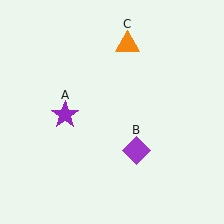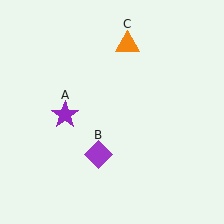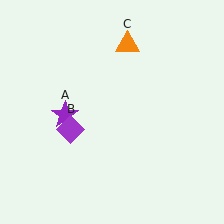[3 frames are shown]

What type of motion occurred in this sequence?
The purple diamond (object B) rotated clockwise around the center of the scene.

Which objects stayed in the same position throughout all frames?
Purple star (object A) and orange triangle (object C) remained stationary.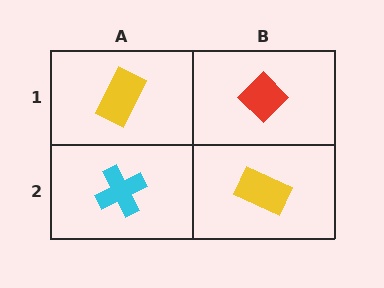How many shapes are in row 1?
2 shapes.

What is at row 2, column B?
A yellow rectangle.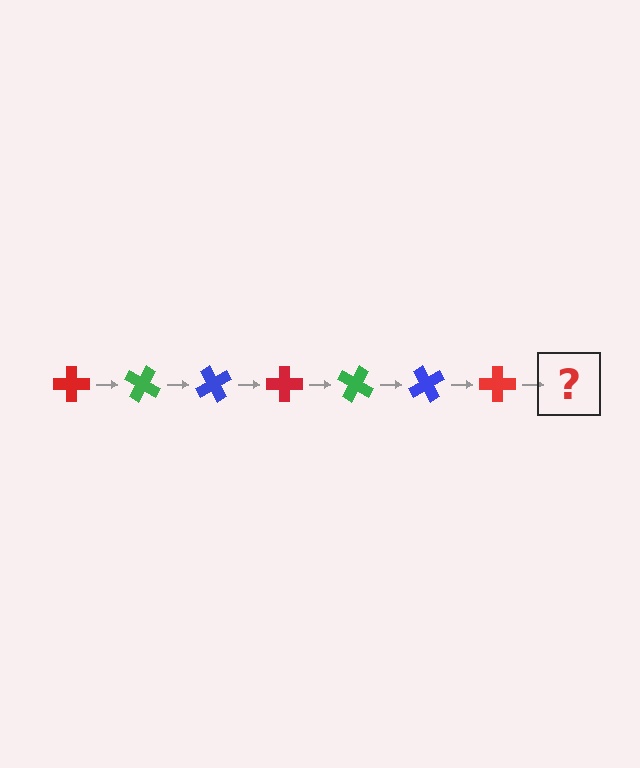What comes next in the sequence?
The next element should be a green cross, rotated 210 degrees from the start.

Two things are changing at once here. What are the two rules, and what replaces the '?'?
The two rules are that it rotates 30 degrees each step and the color cycles through red, green, and blue. The '?' should be a green cross, rotated 210 degrees from the start.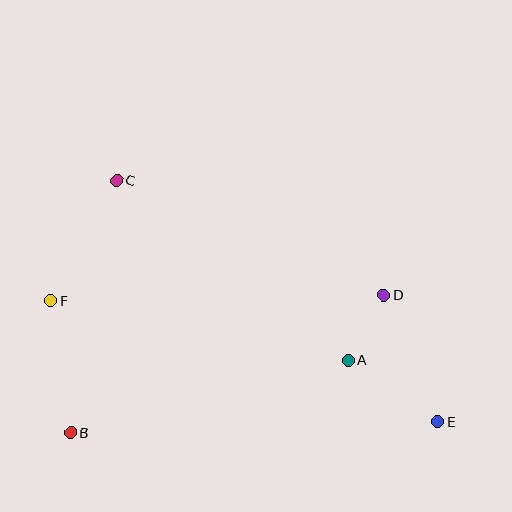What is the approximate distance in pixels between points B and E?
The distance between B and E is approximately 367 pixels.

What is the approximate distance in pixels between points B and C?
The distance between B and C is approximately 256 pixels.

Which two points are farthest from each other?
Points E and F are farthest from each other.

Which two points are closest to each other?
Points A and D are closest to each other.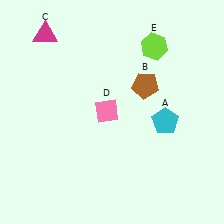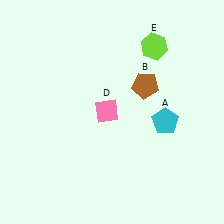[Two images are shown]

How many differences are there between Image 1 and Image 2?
There is 1 difference between the two images.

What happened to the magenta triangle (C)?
The magenta triangle (C) was removed in Image 2. It was in the top-left area of Image 1.